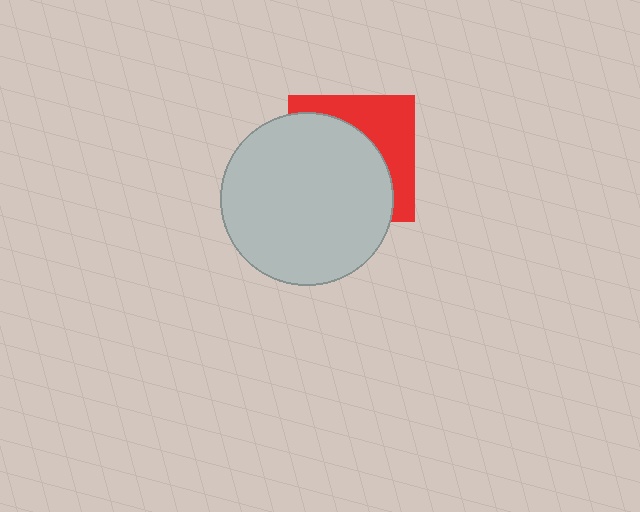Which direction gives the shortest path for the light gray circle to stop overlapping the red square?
Moving toward the lower-left gives the shortest separation.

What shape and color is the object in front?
The object in front is a light gray circle.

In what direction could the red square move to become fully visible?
The red square could move toward the upper-right. That would shift it out from behind the light gray circle entirely.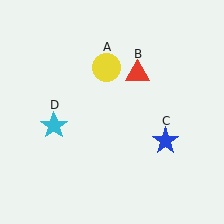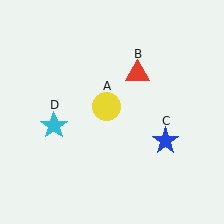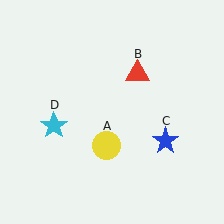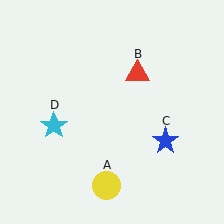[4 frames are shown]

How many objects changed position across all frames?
1 object changed position: yellow circle (object A).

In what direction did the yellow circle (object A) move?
The yellow circle (object A) moved down.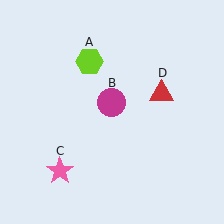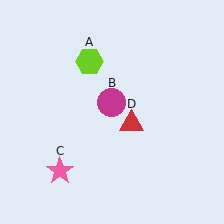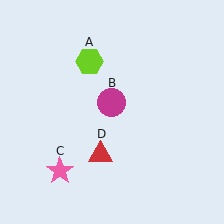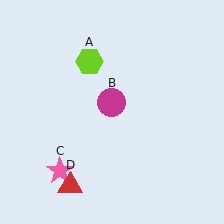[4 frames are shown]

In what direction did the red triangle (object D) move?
The red triangle (object D) moved down and to the left.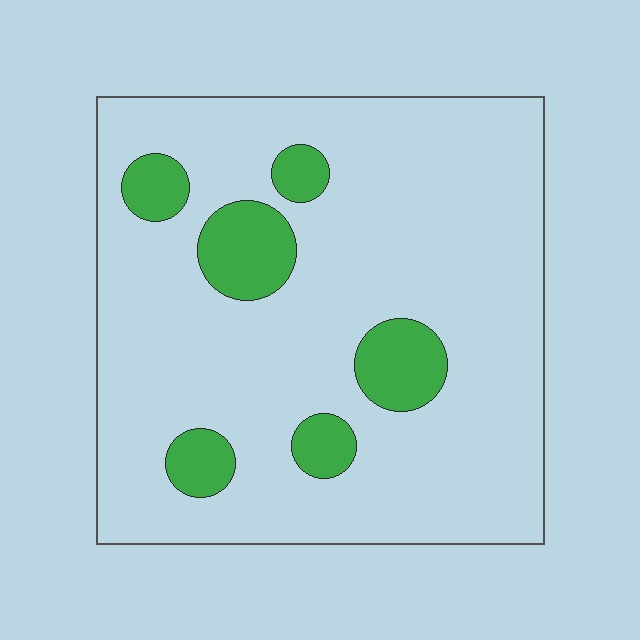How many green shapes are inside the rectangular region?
6.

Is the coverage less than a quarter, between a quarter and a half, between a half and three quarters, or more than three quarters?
Less than a quarter.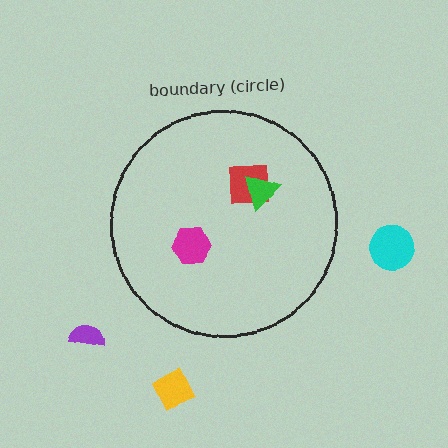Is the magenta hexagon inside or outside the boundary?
Inside.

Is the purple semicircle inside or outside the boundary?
Outside.